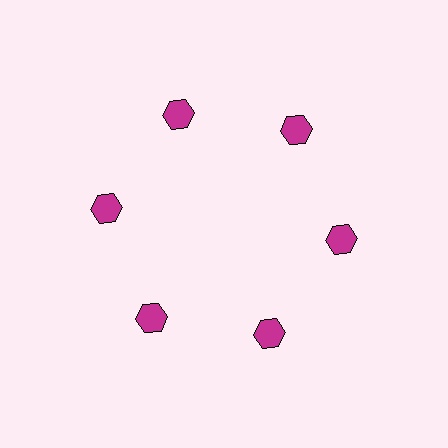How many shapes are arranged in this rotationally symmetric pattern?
There are 6 shapes, arranged in 6 groups of 1.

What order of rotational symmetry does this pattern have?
This pattern has 6-fold rotational symmetry.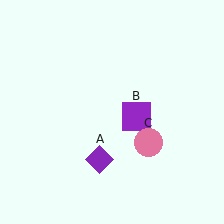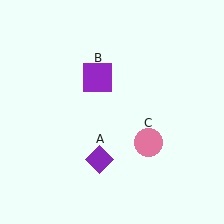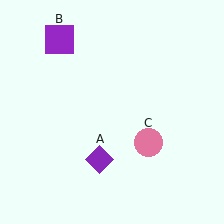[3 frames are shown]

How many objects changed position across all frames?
1 object changed position: purple square (object B).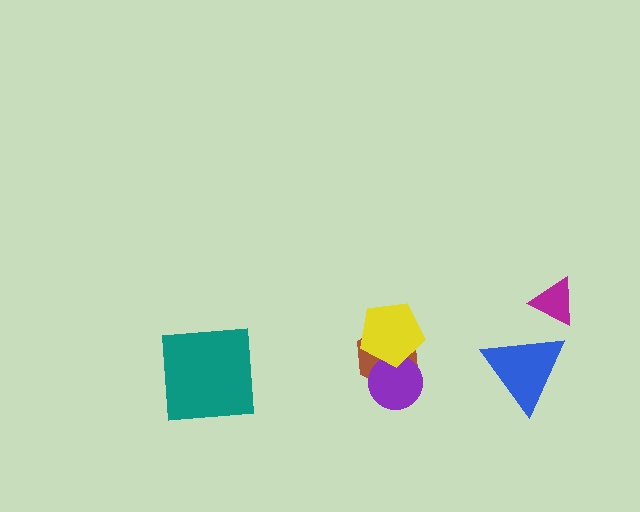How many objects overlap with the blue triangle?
0 objects overlap with the blue triangle.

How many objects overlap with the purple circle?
2 objects overlap with the purple circle.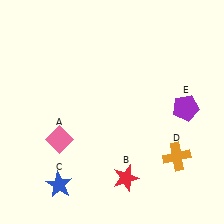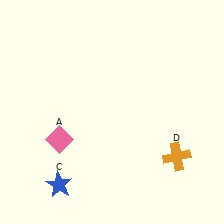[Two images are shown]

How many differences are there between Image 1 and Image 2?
There are 2 differences between the two images.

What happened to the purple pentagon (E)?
The purple pentagon (E) was removed in Image 2. It was in the top-right area of Image 1.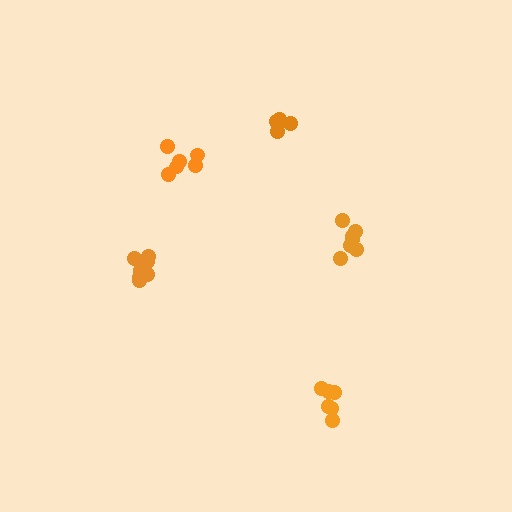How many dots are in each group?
Group 1: 7 dots, Group 2: 5 dots, Group 3: 7 dots, Group 4: 6 dots, Group 5: 6 dots (31 total).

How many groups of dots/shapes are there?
There are 5 groups.